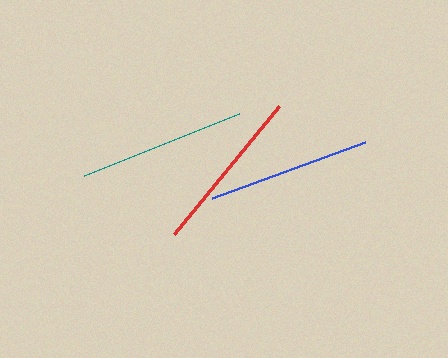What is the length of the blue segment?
The blue segment is approximately 163 pixels long.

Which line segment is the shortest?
The blue line is the shortest at approximately 163 pixels.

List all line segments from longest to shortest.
From longest to shortest: teal, red, blue.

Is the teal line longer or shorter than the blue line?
The teal line is longer than the blue line.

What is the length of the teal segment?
The teal segment is approximately 168 pixels long.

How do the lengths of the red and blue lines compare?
The red and blue lines are approximately the same length.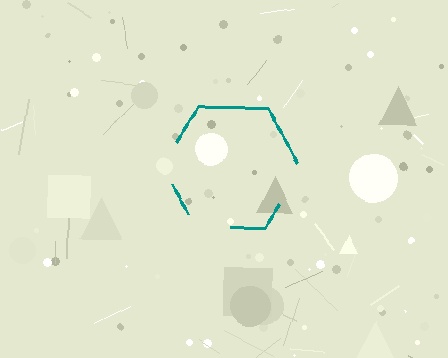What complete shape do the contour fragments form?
The contour fragments form a hexagon.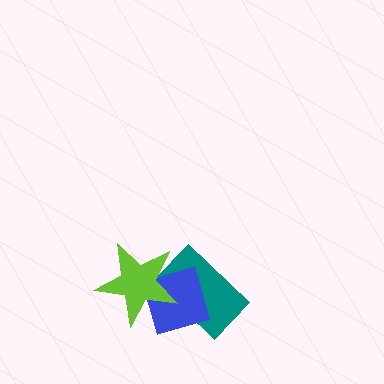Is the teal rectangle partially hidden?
Yes, it is partially covered by another shape.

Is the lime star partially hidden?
No, no other shape covers it.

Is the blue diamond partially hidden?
Yes, it is partially covered by another shape.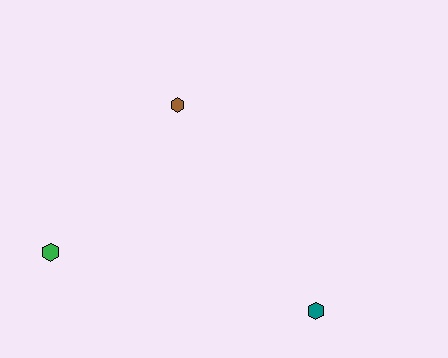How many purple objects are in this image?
There are no purple objects.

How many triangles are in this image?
There are no triangles.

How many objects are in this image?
There are 3 objects.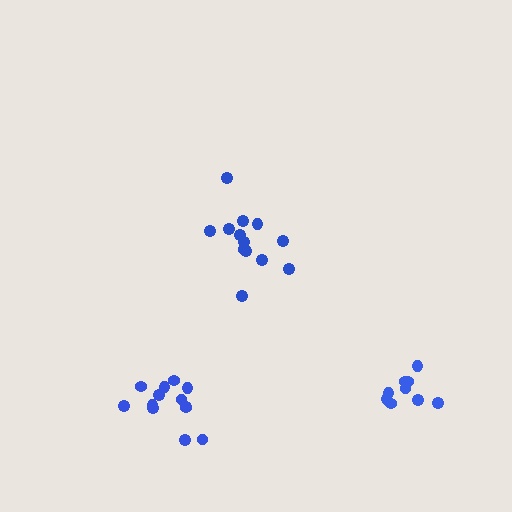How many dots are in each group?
Group 1: 9 dots, Group 2: 13 dots, Group 3: 13 dots (35 total).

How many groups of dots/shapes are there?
There are 3 groups.